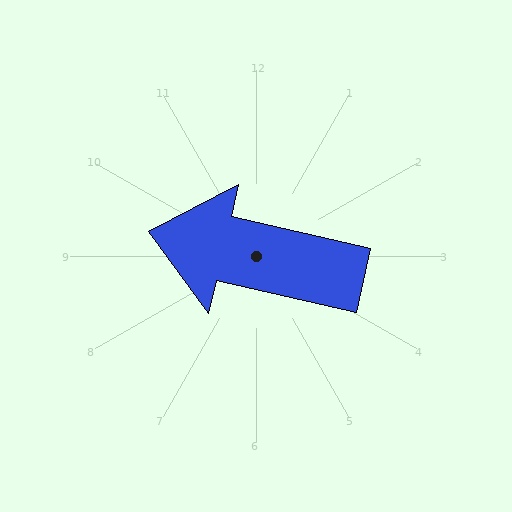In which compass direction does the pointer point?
West.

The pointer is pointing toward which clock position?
Roughly 9 o'clock.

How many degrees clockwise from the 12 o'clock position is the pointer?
Approximately 283 degrees.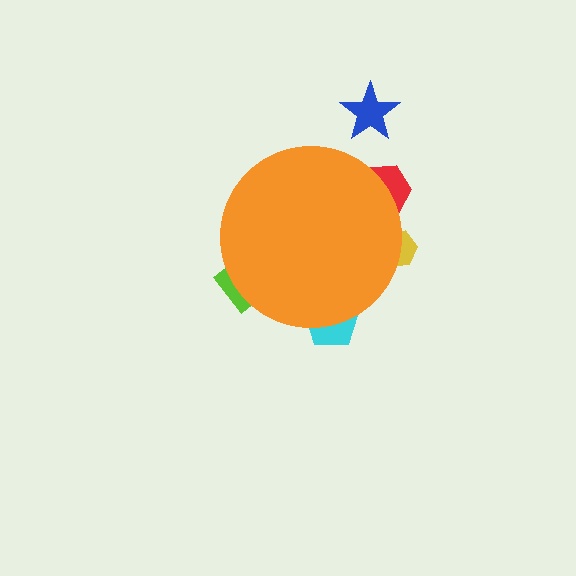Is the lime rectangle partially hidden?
Yes, the lime rectangle is partially hidden behind the orange circle.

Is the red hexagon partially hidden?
Yes, the red hexagon is partially hidden behind the orange circle.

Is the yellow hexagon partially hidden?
Yes, the yellow hexagon is partially hidden behind the orange circle.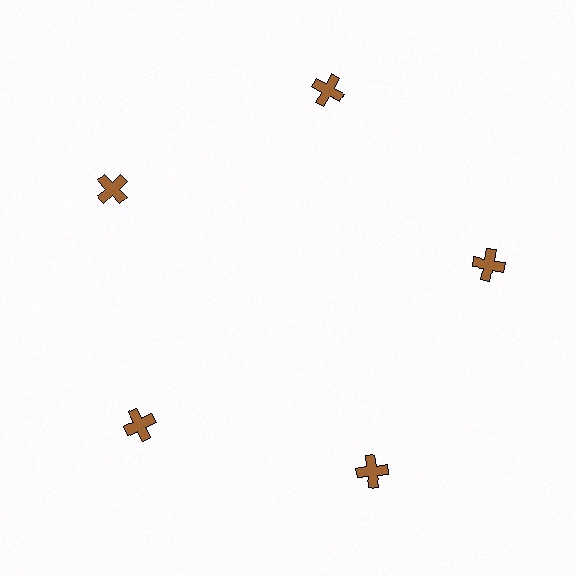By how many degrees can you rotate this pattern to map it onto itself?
The pattern maps onto itself every 72 degrees of rotation.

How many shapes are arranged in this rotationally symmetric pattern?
There are 5 shapes, arranged in 5 groups of 1.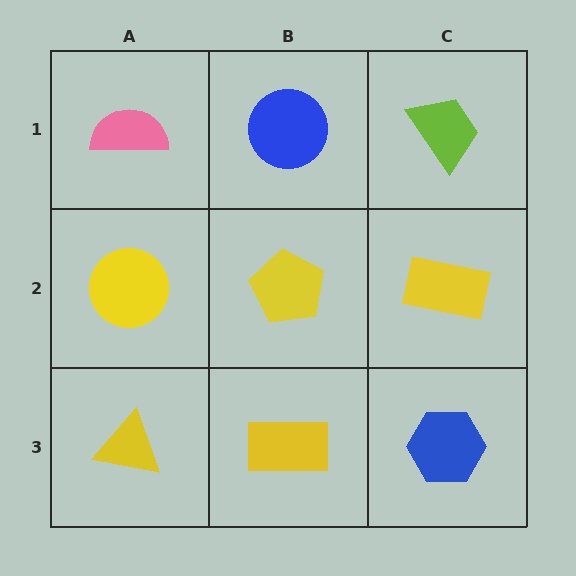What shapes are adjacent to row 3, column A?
A yellow circle (row 2, column A), a yellow rectangle (row 3, column B).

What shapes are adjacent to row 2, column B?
A blue circle (row 1, column B), a yellow rectangle (row 3, column B), a yellow circle (row 2, column A), a yellow rectangle (row 2, column C).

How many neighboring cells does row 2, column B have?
4.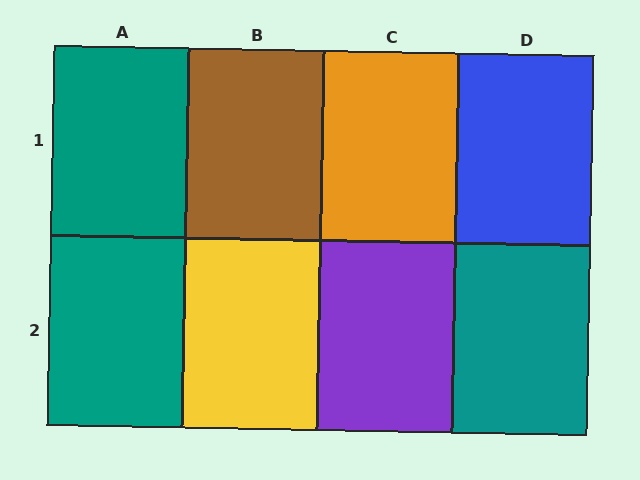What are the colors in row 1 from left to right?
Teal, brown, orange, blue.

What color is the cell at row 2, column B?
Yellow.